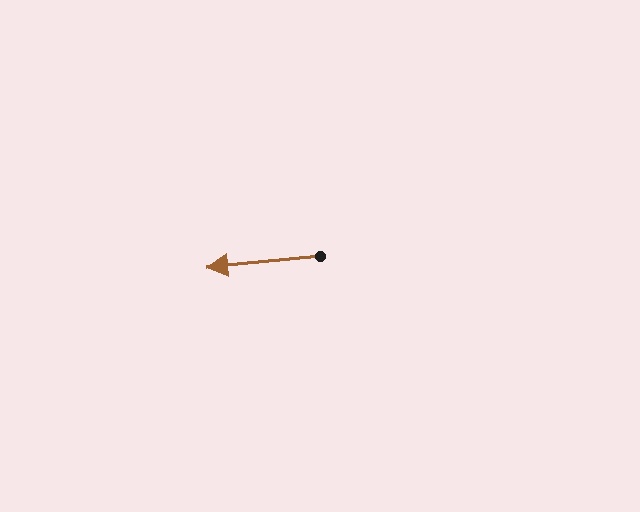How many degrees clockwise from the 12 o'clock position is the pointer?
Approximately 264 degrees.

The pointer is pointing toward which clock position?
Roughly 9 o'clock.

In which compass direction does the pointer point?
West.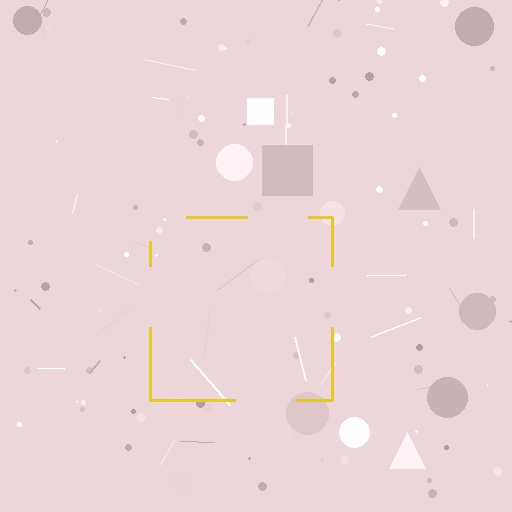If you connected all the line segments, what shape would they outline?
They would outline a square.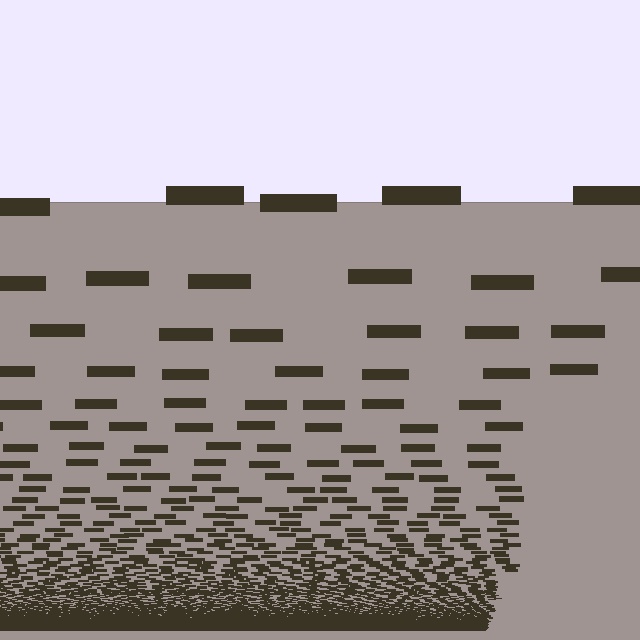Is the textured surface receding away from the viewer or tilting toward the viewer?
The surface appears to tilt toward the viewer. Texture elements get larger and sparser toward the top.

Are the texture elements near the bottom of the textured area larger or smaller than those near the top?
Smaller. The gradient is inverted — elements near the bottom are smaller and denser.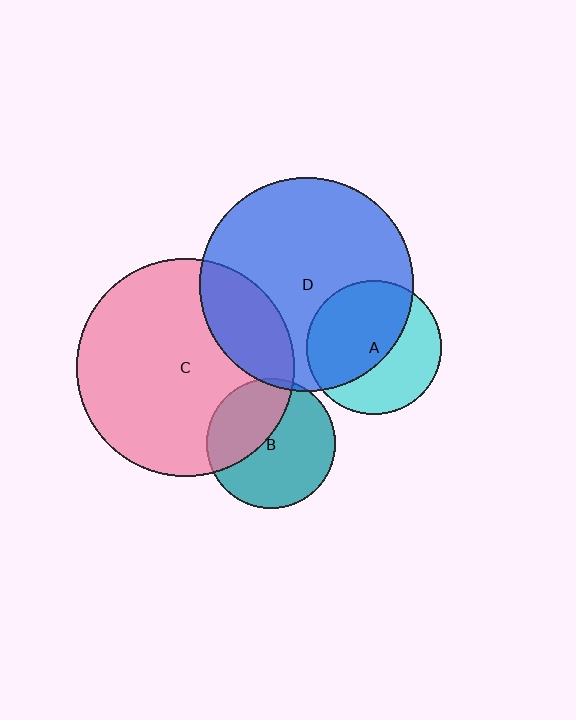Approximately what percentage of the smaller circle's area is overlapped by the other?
Approximately 5%.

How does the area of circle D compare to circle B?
Approximately 2.8 times.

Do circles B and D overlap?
Yes.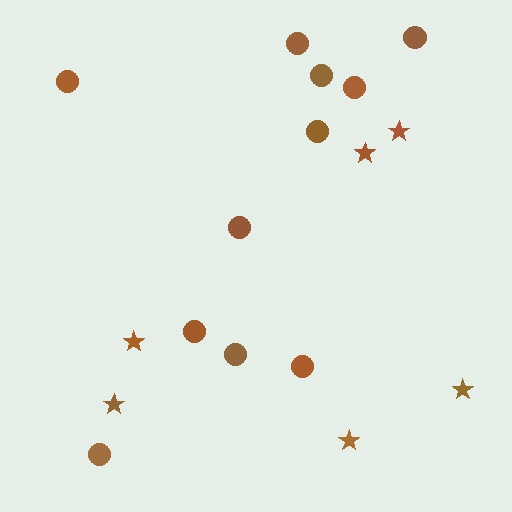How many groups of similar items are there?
There are 2 groups: one group of circles (11) and one group of stars (6).